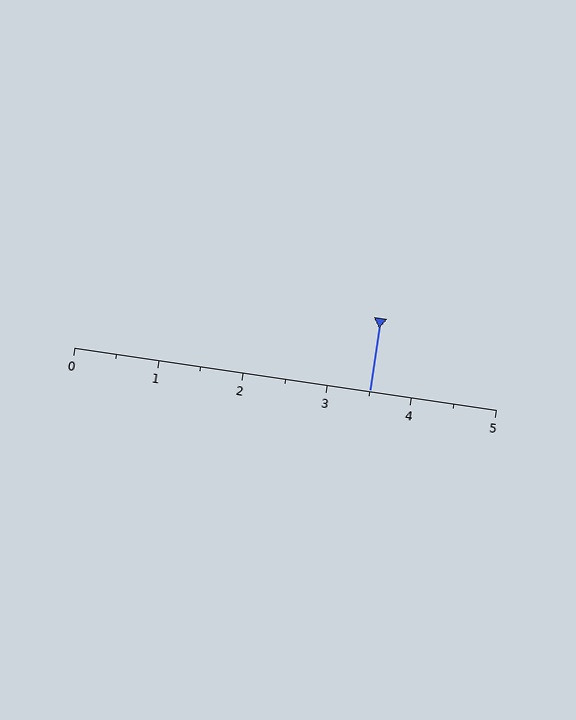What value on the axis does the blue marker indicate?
The marker indicates approximately 3.5.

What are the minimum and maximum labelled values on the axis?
The axis runs from 0 to 5.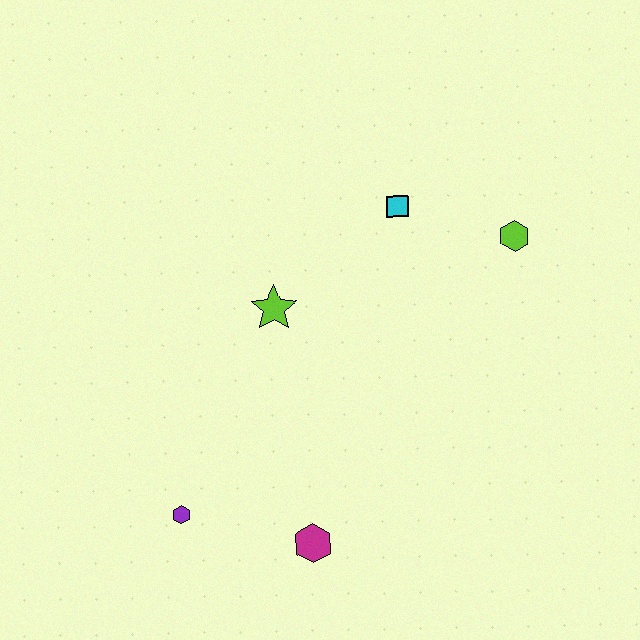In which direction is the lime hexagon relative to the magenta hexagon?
The lime hexagon is above the magenta hexagon.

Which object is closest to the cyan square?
The lime hexagon is closest to the cyan square.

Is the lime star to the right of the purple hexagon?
Yes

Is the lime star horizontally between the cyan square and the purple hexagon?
Yes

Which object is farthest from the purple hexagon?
The lime hexagon is farthest from the purple hexagon.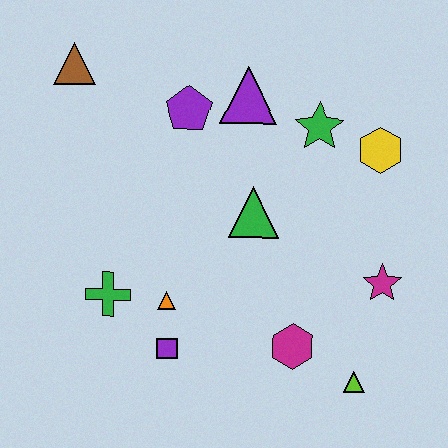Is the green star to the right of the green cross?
Yes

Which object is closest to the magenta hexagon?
The lime triangle is closest to the magenta hexagon.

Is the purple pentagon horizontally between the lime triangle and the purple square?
Yes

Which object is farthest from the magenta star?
The brown triangle is farthest from the magenta star.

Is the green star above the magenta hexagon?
Yes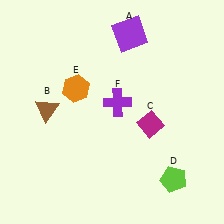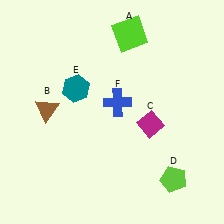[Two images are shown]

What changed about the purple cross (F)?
In Image 1, F is purple. In Image 2, it changed to blue.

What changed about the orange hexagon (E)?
In Image 1, E is orange. In Image 2, it changed to teal.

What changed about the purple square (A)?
In Image 1, A is purple. In Image 2, it changed to lime.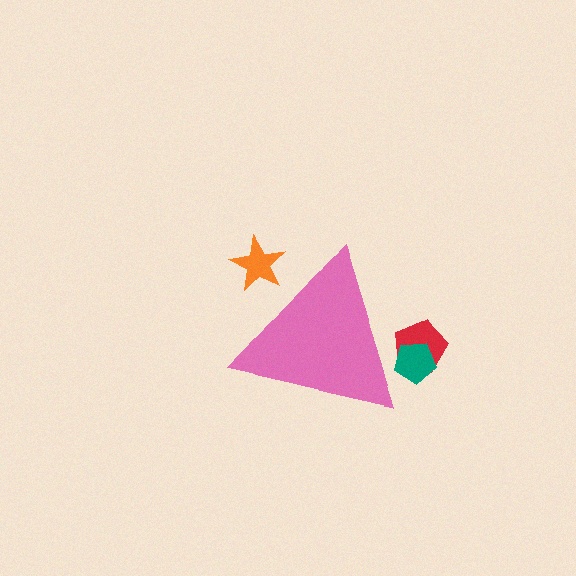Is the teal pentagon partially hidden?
Yes, the teal pentagon is partially hidden behind the pink triangle.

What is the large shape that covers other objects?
A pink triangle.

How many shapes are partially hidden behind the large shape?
3 shapes are partially hidden.